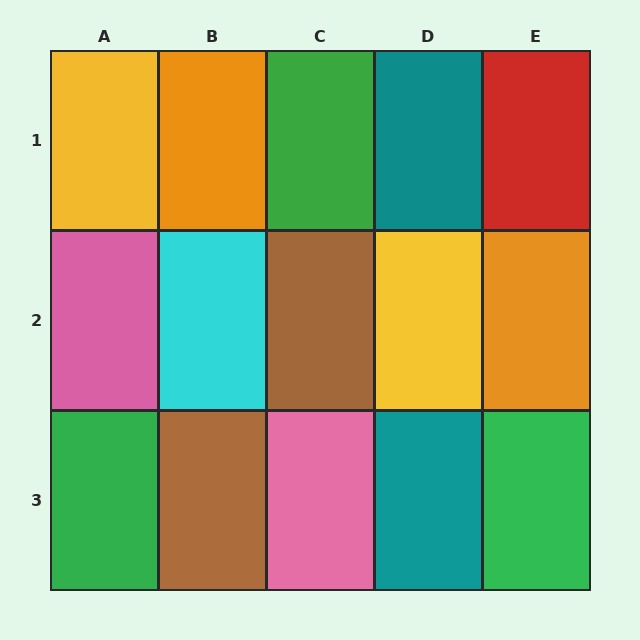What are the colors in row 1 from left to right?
Yellow, orange, green, teal, red.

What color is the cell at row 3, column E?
Green.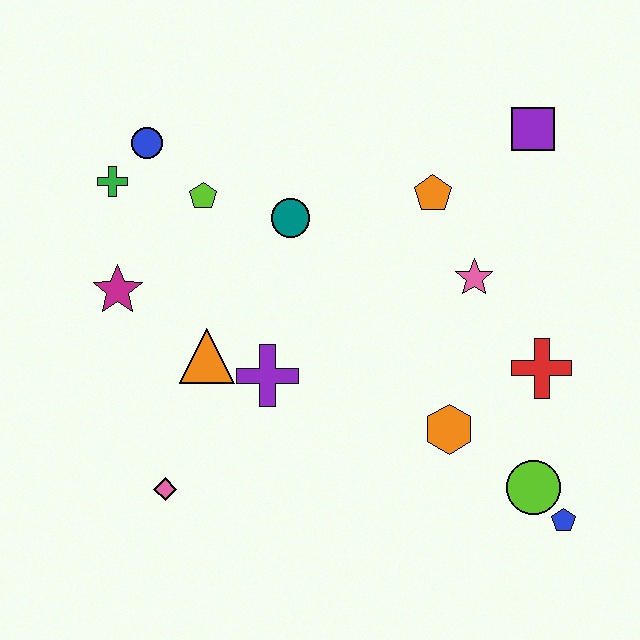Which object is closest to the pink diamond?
The orange triangle is closest to the pink diamond.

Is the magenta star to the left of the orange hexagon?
Yes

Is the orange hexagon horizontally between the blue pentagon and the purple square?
No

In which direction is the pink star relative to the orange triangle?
The pink star is to the right of the orange triangle.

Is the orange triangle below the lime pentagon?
Yes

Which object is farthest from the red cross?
The green cross is farthest from the red cross.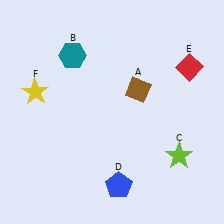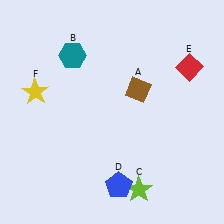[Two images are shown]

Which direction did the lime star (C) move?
The lime star (C) moved left.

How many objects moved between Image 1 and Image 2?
1 object moved between the two images.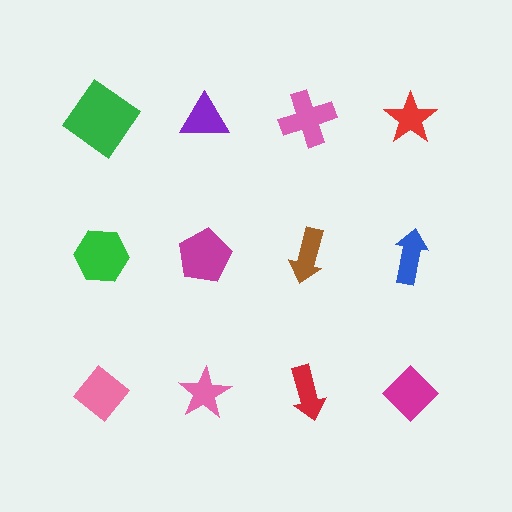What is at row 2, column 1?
A green hexagon.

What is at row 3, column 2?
A pink star.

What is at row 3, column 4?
A magenta diamond.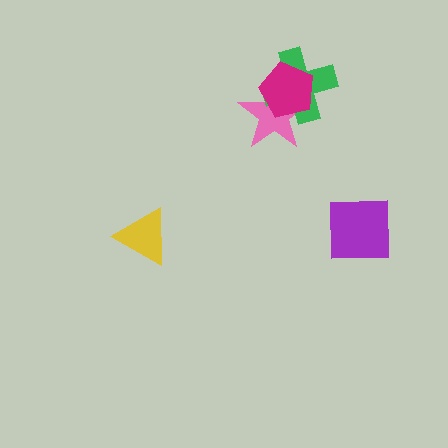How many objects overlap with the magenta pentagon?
2 objects overlap with the magenta pentagon.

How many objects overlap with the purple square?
0 objects overlap with the purple square.